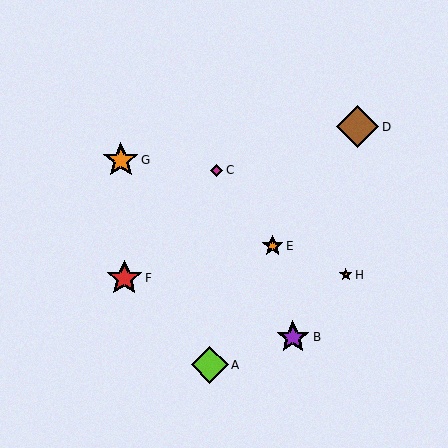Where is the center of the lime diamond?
The center of the lime diamond is at (210, 365).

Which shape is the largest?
The brown diamond (labeled D) is the largest.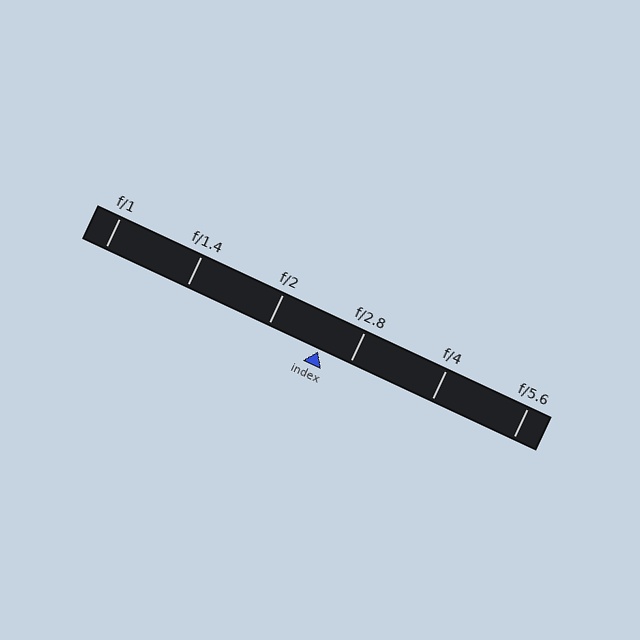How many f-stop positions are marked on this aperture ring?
There are 6 f-stop positions marked.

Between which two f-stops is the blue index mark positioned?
The index mark is between f/2 and f/2.8.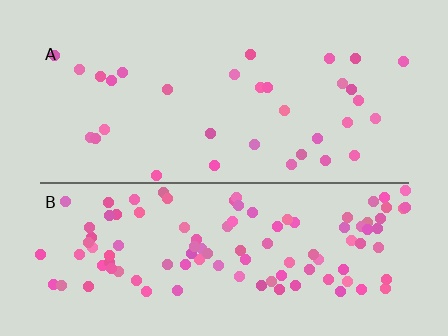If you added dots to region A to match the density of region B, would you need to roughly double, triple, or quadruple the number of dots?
Approximately triple.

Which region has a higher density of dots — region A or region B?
B (the bottom).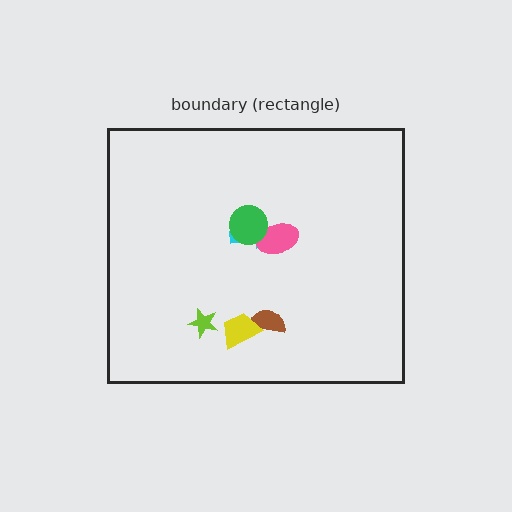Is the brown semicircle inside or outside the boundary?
Inside.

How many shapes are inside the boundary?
6 inside, 0 outside.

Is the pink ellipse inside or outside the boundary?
Inside.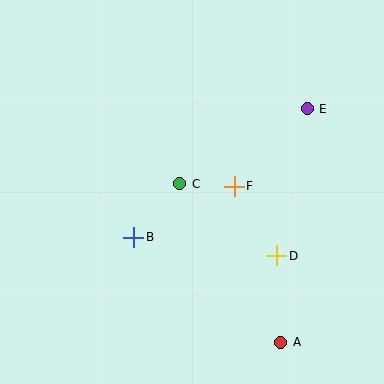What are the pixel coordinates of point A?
Point A is at (281, 342).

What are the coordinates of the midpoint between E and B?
The midpoint between E and B is at (220, 173).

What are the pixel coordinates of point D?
Point D is at (277, 256).